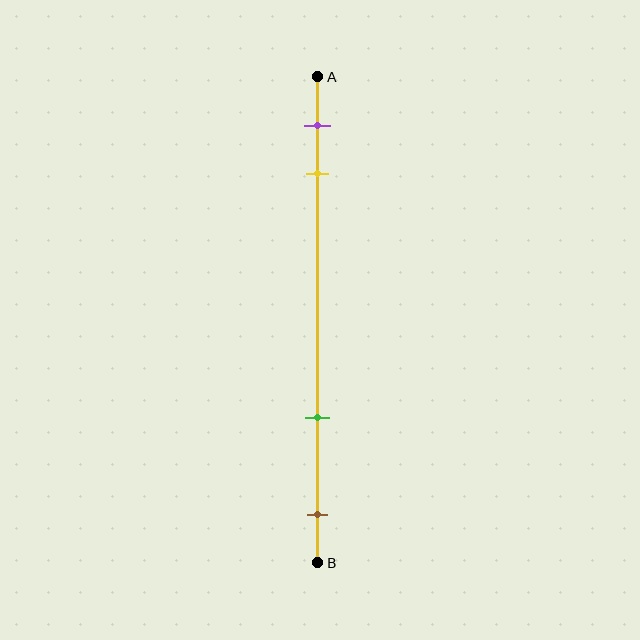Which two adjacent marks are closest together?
The purple and yellow marks are the closest adjacent pair.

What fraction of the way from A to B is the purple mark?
The purple mark is approximately 10% (0.1) of the way from A to B.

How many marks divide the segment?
There are 4 marks dividing the segment.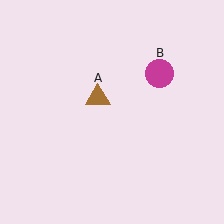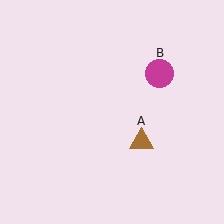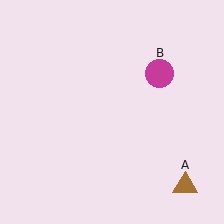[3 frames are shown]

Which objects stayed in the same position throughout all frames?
Magenta circle (object B) remained stationary.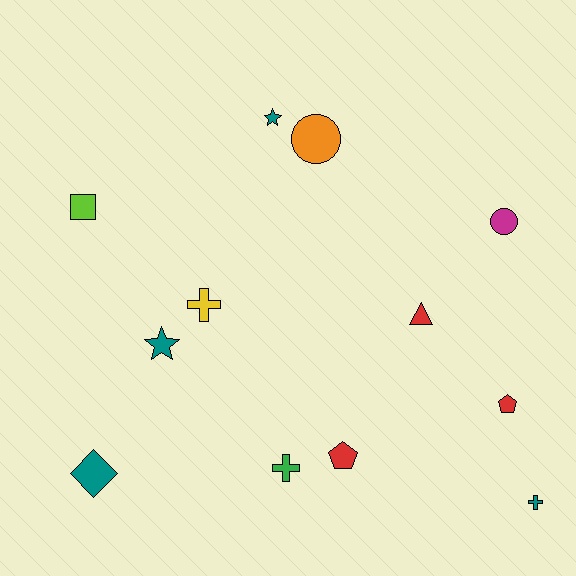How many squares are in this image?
There is 1 square.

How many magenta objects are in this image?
There is 1 magenta object.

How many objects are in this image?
There are 12 objects.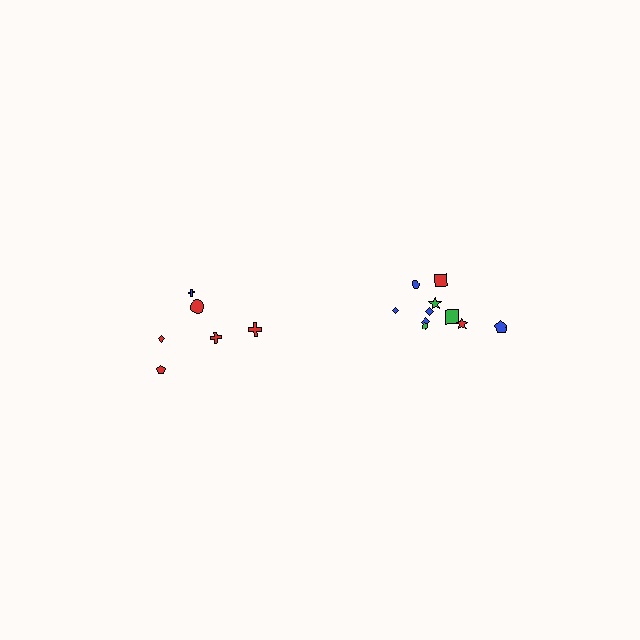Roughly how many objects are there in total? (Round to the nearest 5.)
Roughly 15 objects in total.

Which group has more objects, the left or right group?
The right group.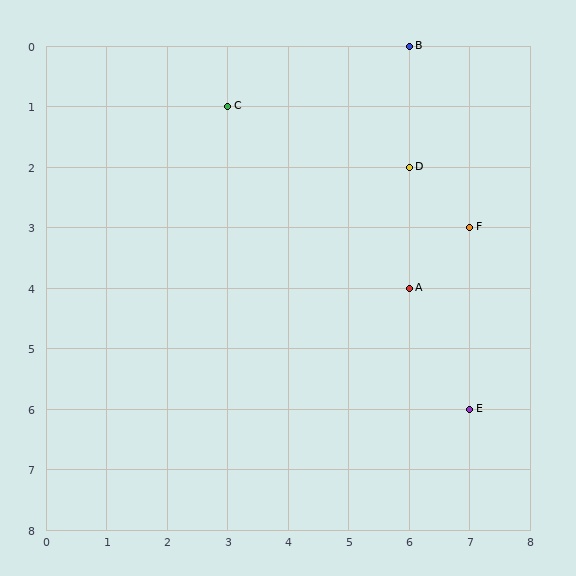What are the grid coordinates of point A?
Point A is at grid coordinates (6, 4).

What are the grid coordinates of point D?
Point D is at grid coordinates (6, 2).